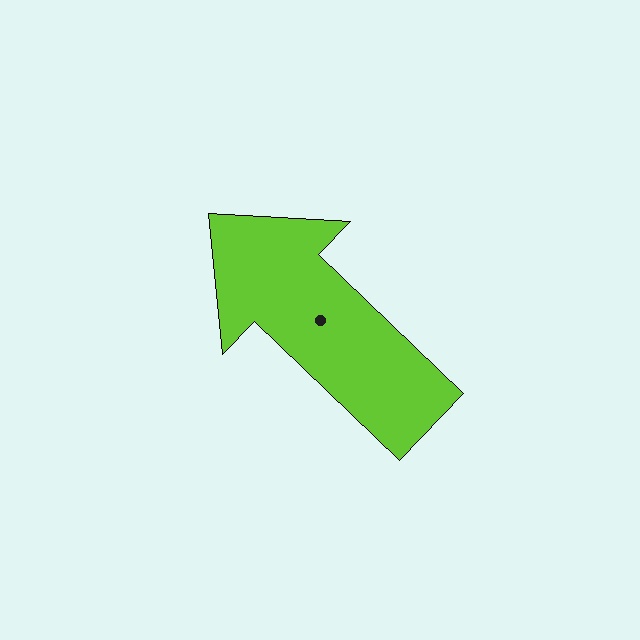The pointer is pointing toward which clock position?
Roughly 10 o'clock.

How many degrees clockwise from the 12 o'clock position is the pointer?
Approximately 314 degrees.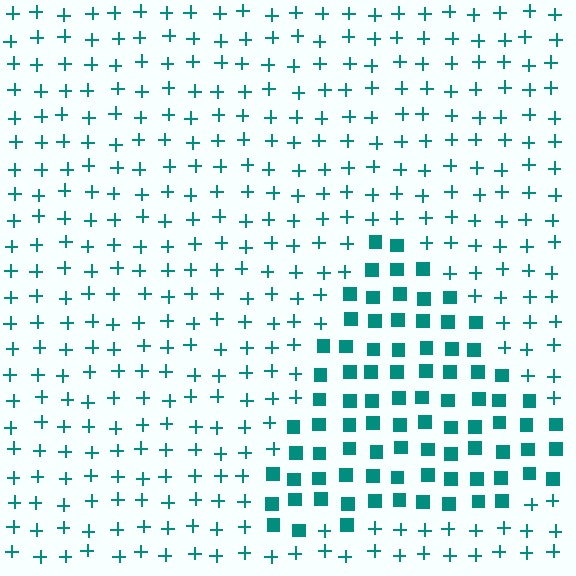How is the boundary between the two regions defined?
The boundary is defined by a change in element shape: squares inside vs. plus signs outside. All elements share the same color and spacing.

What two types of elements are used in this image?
The image uses squares inside the triangle region and plus signs outside it.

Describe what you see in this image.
The image is filled with small teal elements arranged in a uniform grid. A triangle-shaped region contains squares, while the surrounding area contains plus signs. The boundary is defined purely by the change in element shape.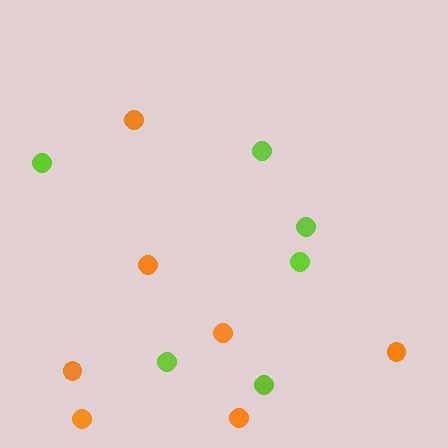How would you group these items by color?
There are 2 groups: one group of lime circles (6) and one group of orange circles (7).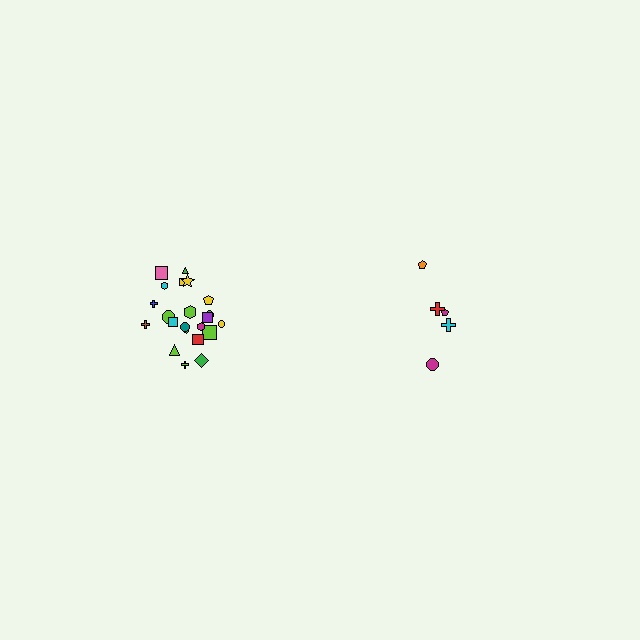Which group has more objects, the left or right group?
The left group.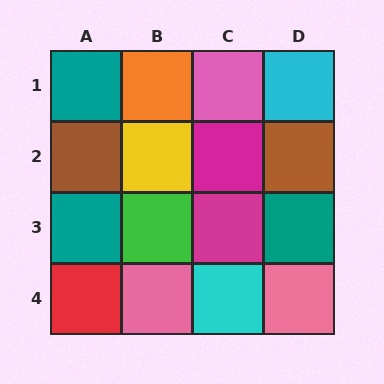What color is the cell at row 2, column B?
Yellow.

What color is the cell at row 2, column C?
Magenta.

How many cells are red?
1 cell is red.